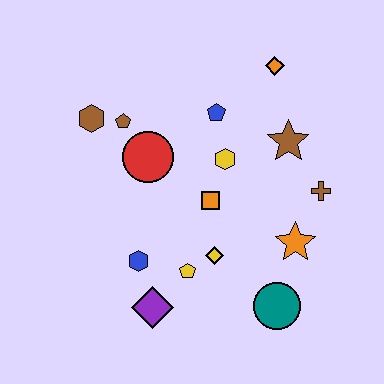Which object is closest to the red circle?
The brown pentagon is closest to the red circle.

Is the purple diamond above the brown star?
No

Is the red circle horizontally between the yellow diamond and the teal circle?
No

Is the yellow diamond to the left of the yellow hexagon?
Yes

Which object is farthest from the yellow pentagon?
The orange diamond is farthest from the yellow pentagon.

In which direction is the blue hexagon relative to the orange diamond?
The blue hexagon is below the orange diamond.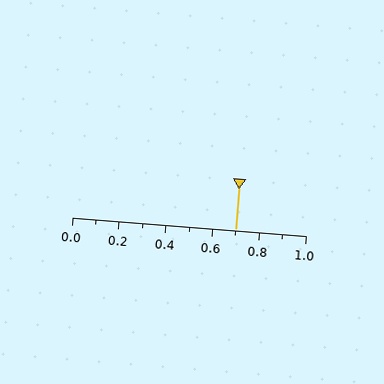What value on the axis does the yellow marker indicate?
The marker indicates approximately 0.7.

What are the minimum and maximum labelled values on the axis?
The axis runs from 0.0 to 1.0.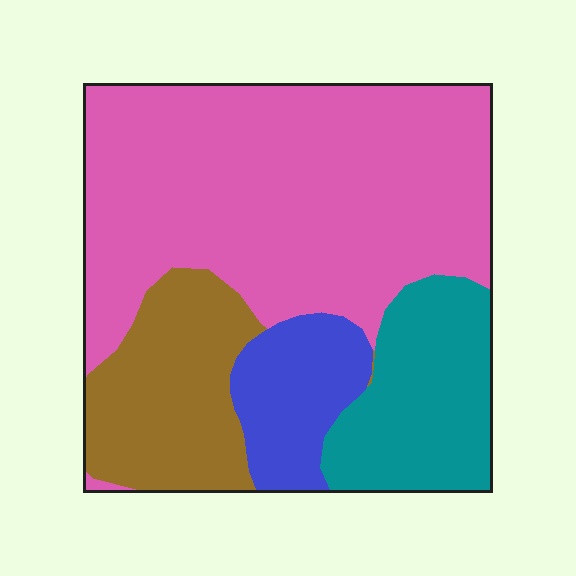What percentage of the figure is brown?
Brown takes up about one sixth (1/6) of the figure.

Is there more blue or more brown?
Brown.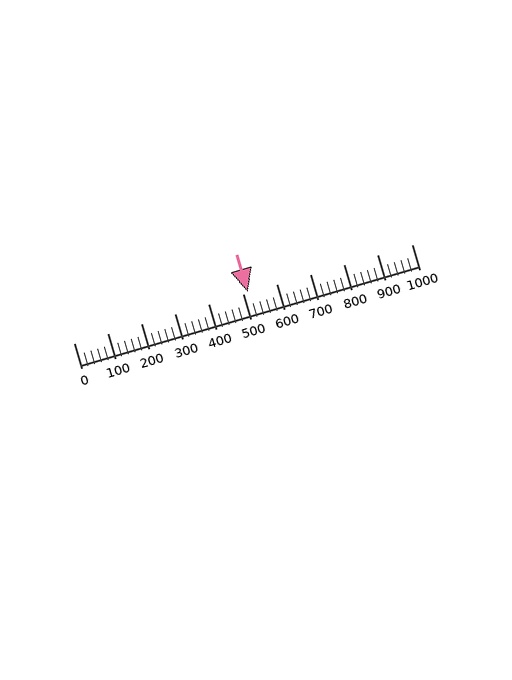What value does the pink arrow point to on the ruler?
The pink arrow points to approximately 516.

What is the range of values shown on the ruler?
The ruler shows values from 0 to 1000.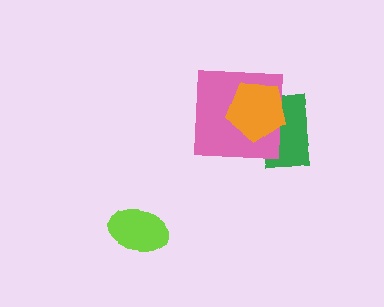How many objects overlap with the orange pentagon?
2 objects overlap with the orange pentagon.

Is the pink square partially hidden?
Yes, it is partially covered by another shape.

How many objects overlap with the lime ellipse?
0 objects overlap with the lime ellipse.